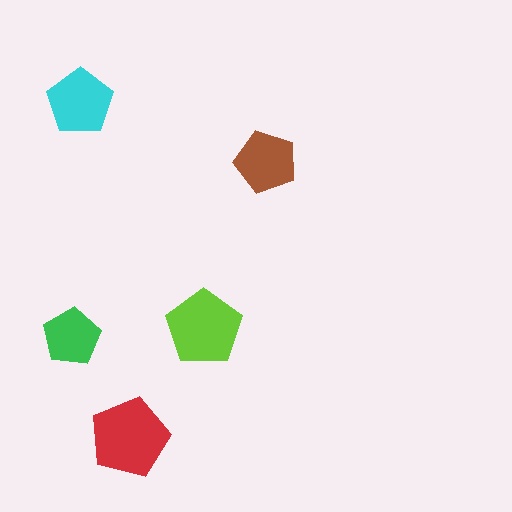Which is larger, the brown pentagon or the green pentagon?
The brown one.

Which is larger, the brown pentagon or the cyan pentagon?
The cyan one.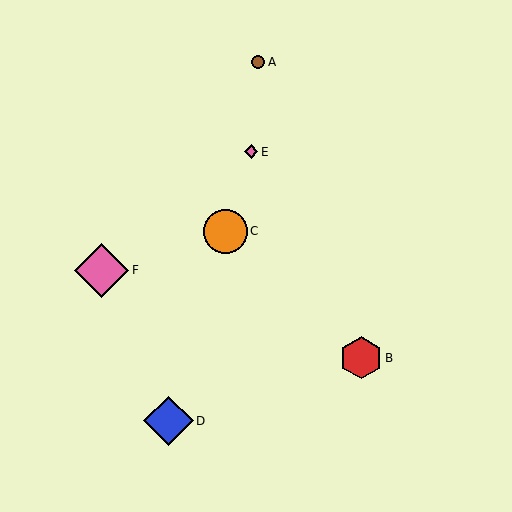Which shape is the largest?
The pink diamond (labeled F) is the largest.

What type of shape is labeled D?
Shape D is a blue diamond.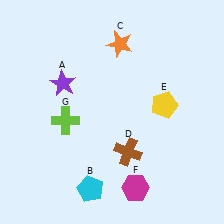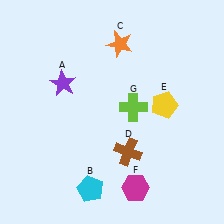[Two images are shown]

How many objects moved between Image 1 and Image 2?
1 object moved between the two images.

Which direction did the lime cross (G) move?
The lime cross (G) moved right.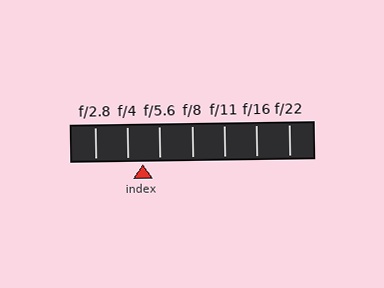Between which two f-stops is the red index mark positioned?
The index mark is between f/4 and f/5.6.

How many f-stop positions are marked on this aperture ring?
There are 7 f-stop positions marked.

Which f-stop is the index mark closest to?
The index mark is closest to f/4.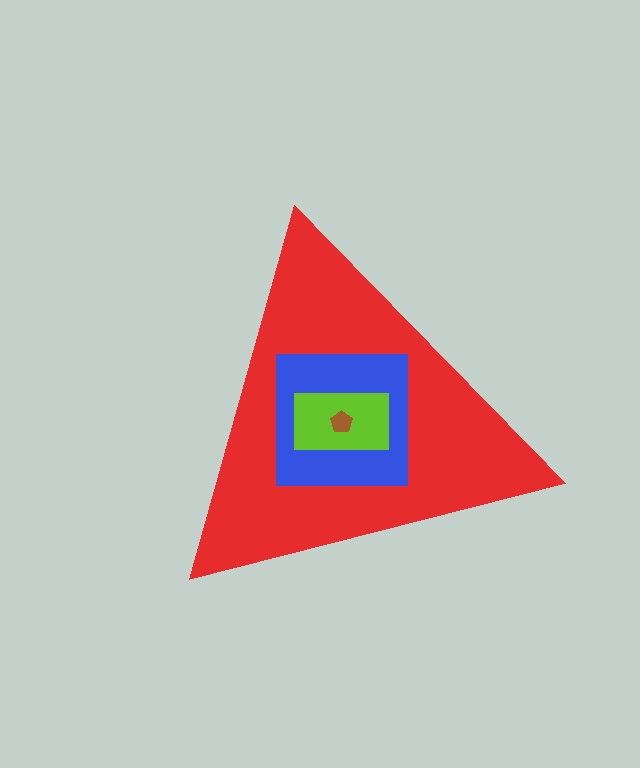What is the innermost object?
The brown pentagon.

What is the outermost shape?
The red triangle.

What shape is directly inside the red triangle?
The blue square.